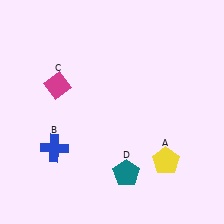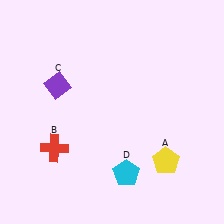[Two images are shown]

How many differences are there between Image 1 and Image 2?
There are 3 differences between the two images.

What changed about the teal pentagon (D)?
In Image 1, D is teal. In Image 2, it changed to cyan.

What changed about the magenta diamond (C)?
In Image 1, C is magenta. In Image 2, it changed to purple.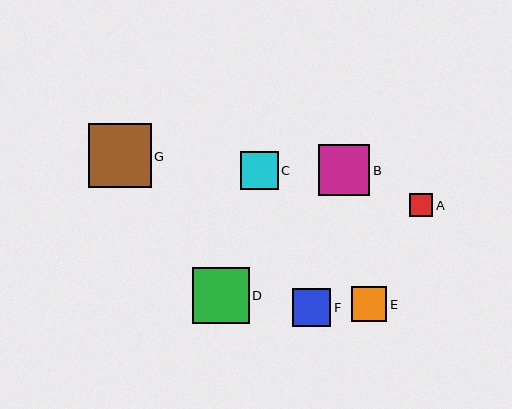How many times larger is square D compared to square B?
Square D is approximately 1.1 times the size of square B.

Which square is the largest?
Square G is the largest with a size of approximately 63 pixels.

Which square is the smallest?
Square A is the smallest with a size of approximately 23 pixels.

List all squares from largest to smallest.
From largest to smallest: G, D, B, F, C, E, A.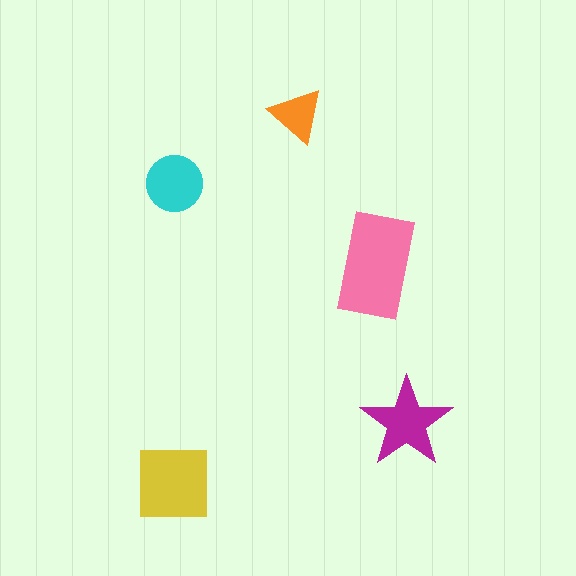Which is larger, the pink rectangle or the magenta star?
The pink rectangle.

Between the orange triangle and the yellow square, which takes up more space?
The yellow square.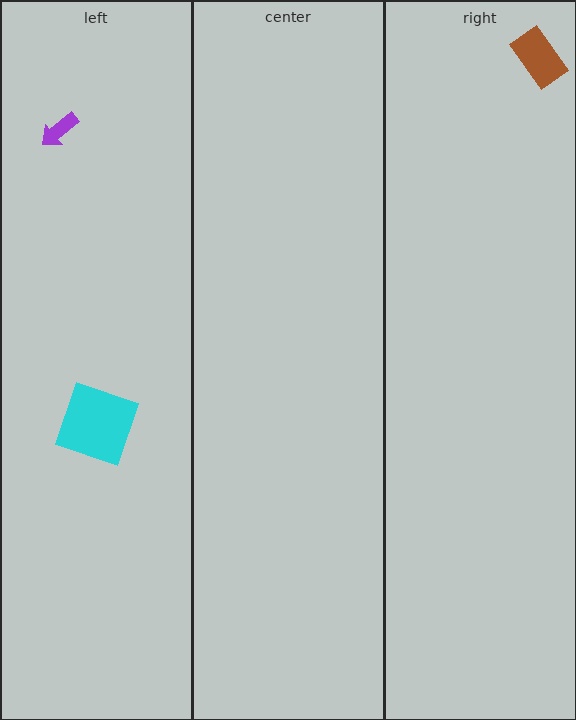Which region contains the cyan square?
The left region.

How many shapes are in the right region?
1.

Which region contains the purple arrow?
The left region.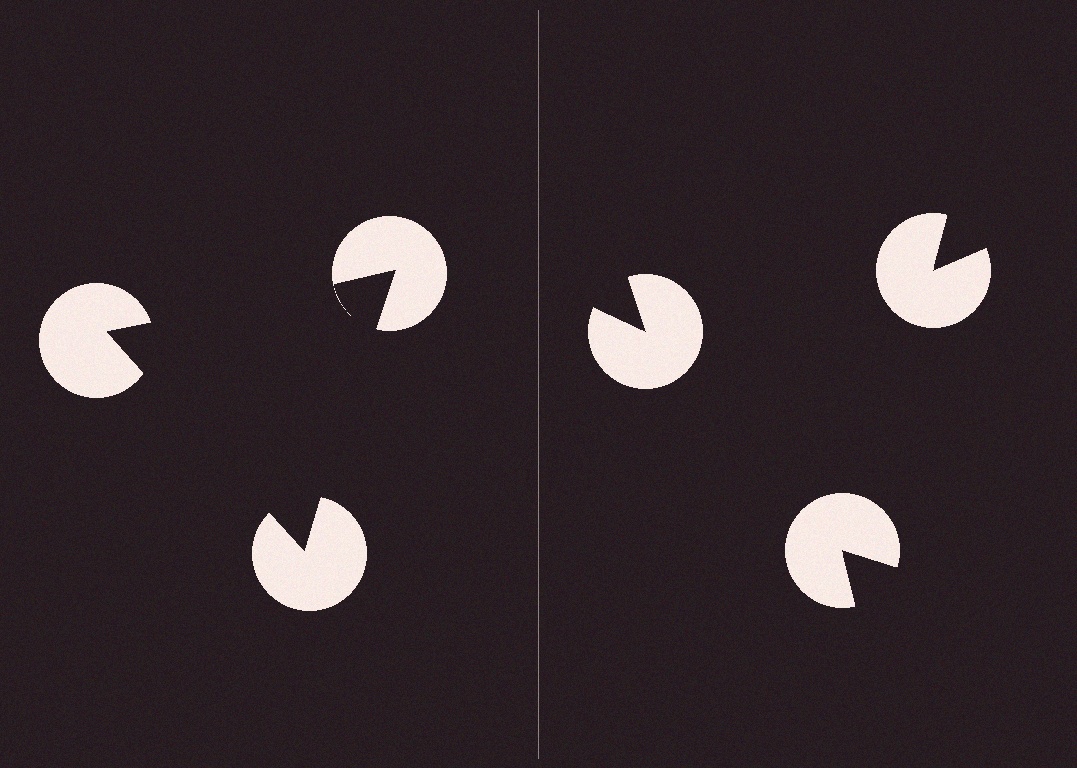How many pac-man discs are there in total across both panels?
6 — 3 on each side.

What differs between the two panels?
The pac-man discs are positioned identically on both sides; only the wedge orientations differ. On the left they align to a triangle; on the right they are misaligned.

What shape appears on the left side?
An illusory triangle.